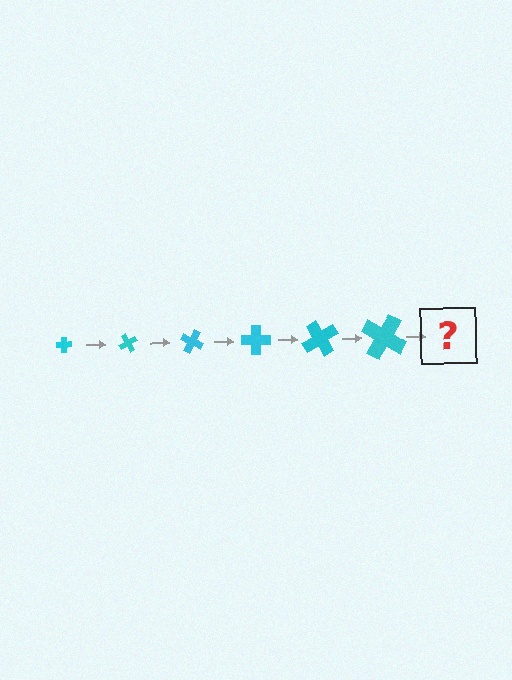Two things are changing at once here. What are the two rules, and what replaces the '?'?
The two rules are that the cross grows larger each step and it rotates 60 degrees each step. The '?' should be a cross, larger than the previous one and rotated 360 degrees from the start.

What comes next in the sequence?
The next element should be a cross, larger than the previous one and rotated 360 degrees from the start.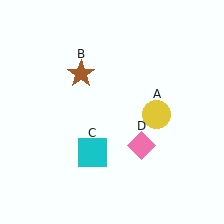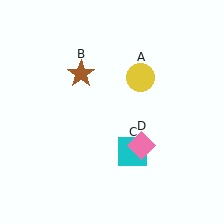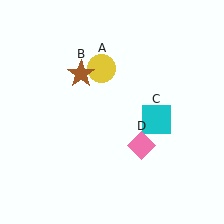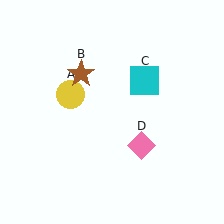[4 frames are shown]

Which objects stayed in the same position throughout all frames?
Brown star (object B) and pink diamond (object D) remained stationary.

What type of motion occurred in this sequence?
The yellow circle (object A), cyan square (object C) rotated counterclockwise around the center of the scene.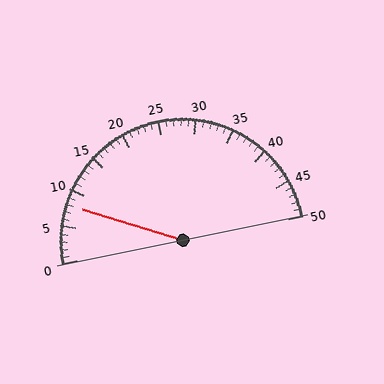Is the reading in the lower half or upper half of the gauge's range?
The reading is in the lower half of the range (0 to 50).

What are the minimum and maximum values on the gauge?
The gauge ranges from 0 to 50.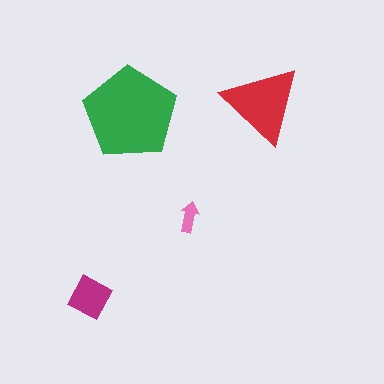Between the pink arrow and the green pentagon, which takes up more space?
The green pentagon.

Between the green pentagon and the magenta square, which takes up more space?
The green pentagon.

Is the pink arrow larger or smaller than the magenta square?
Smaller.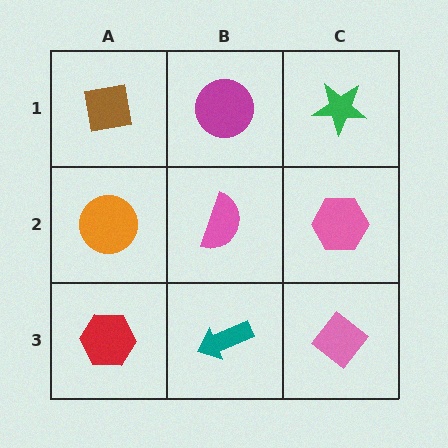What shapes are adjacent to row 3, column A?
An orange circle (row 2, column A), a teal arrow (row 3, column B).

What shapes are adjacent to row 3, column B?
A pink semicircle (row 2, column B), a red hexagon (row 3, column A), a pink diamond (row 3, column C).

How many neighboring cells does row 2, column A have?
3.